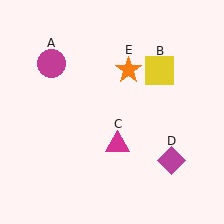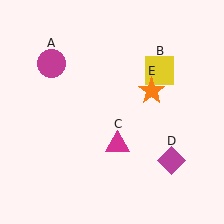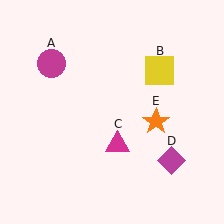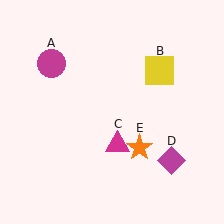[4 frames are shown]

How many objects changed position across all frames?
1 object changed position: orange star (object E).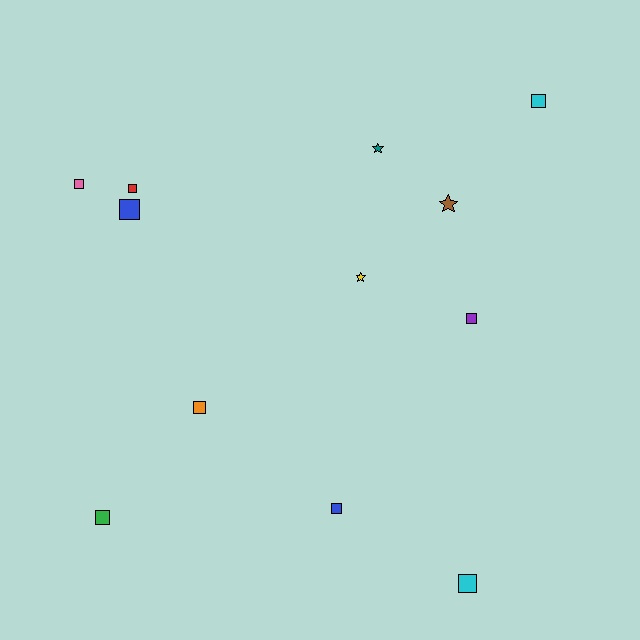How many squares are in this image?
There are 9 squares.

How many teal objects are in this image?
There is 1 teal object.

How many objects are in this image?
There are 12 objects.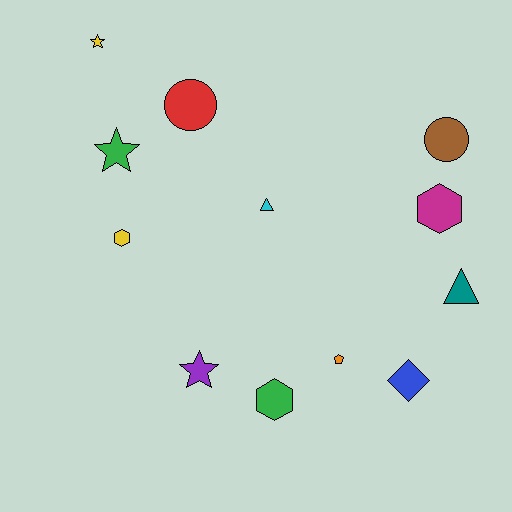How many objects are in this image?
There are 12 objects.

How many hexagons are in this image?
There are 3 hexagons.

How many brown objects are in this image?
There is 1 brown object.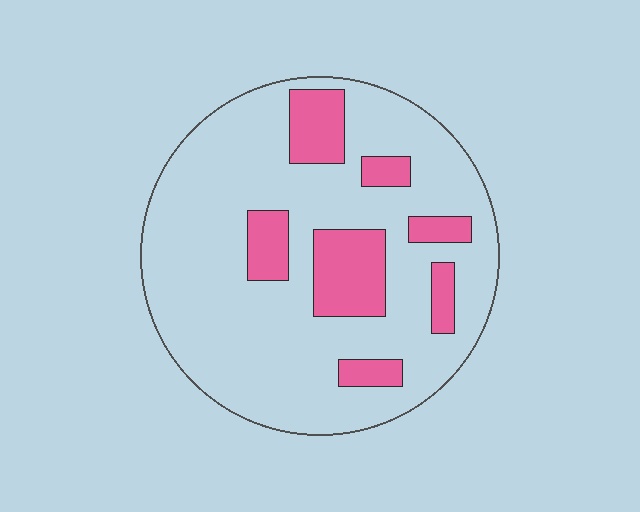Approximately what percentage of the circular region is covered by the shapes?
Approximately 20%.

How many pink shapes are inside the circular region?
7.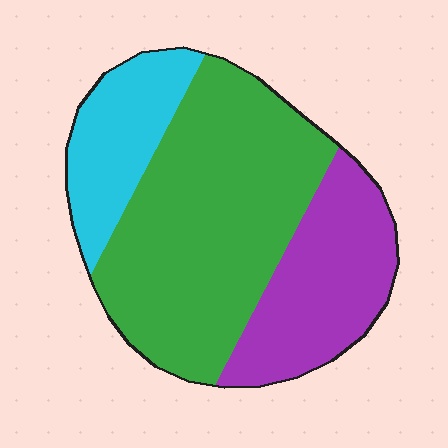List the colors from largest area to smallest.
From largest to smallest: green, purple, cyan.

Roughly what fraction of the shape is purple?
Purple takes up about one quarter (1/4) of the shape.